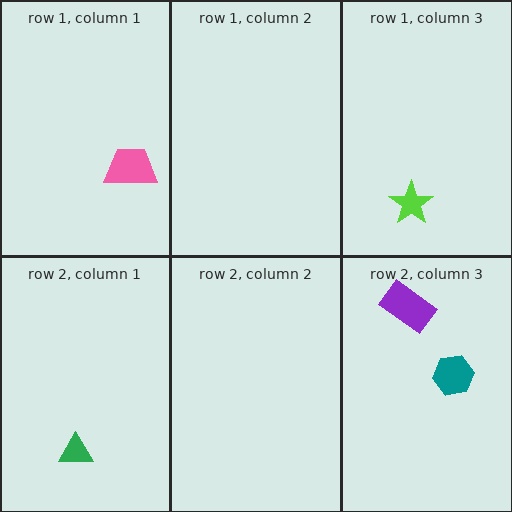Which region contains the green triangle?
The row 2, column 1 region.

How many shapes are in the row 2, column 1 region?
1.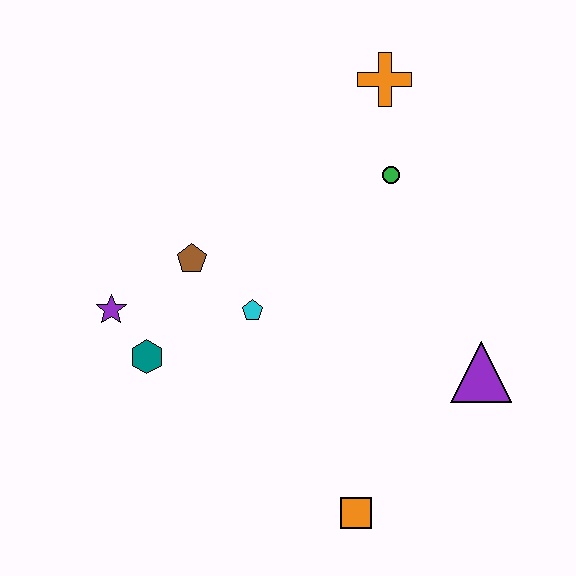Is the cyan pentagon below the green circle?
Yes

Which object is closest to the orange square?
The purple triangle is closest to the orange square.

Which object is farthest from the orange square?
The orange cross is farthest from the orange square.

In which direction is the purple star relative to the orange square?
The purple star is to the left of the orange square.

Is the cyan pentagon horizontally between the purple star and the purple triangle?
Yes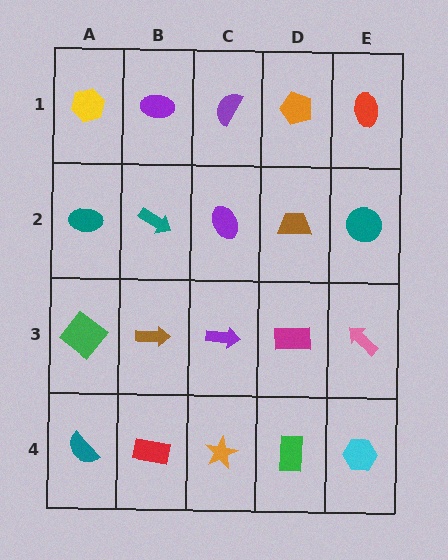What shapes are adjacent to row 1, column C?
A purple ellipse (row 2, column C), a purple ellipse (row 1, column B), an orange pentagon (row 1, column D).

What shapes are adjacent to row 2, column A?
A yellow hexagon (row 1, column A), a green diamond (row 3, column A), a teal arrow (row 2, column B).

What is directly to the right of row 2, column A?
A teal arrow.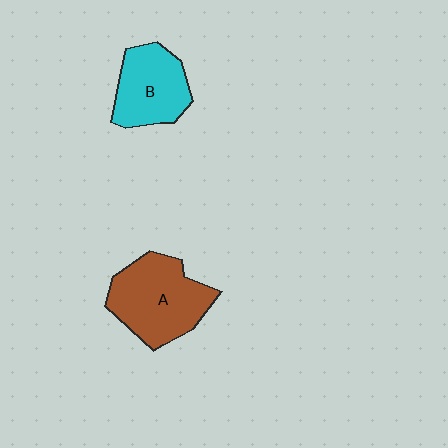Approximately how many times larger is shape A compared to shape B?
Approximately 1.3 times.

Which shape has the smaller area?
Shape B (cyan).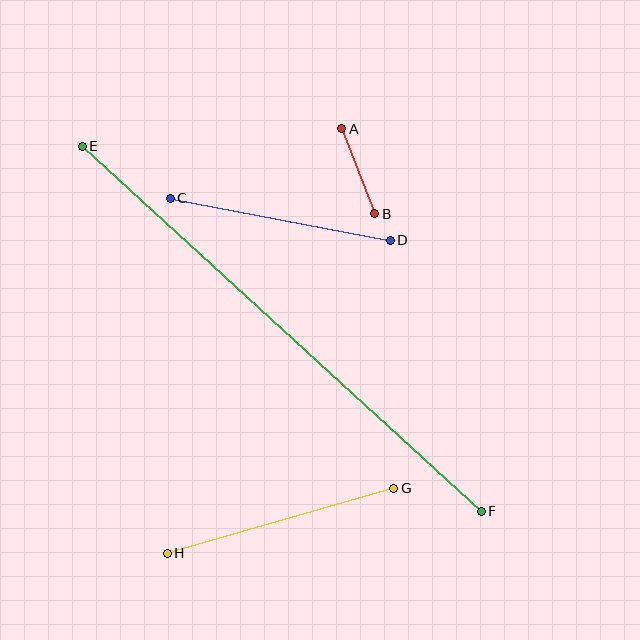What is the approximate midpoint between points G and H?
The midpoint is at approximately (281, 521) pixels.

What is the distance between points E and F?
The distance is approximately 541 pixels.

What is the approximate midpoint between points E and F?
The midpoint is at approximately (282, 329) pixels.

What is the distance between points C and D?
The distance is approximately 224 pixels.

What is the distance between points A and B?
The distance is approximately 91 pixels.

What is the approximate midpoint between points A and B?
The midpoint is at approximately (358, 171) pixels.